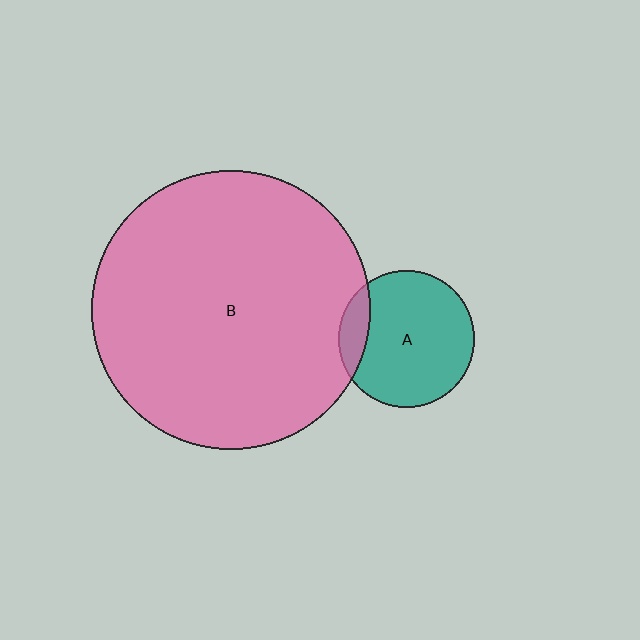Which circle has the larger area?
Circle B (pink).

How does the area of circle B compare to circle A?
Approximately 4.2 times.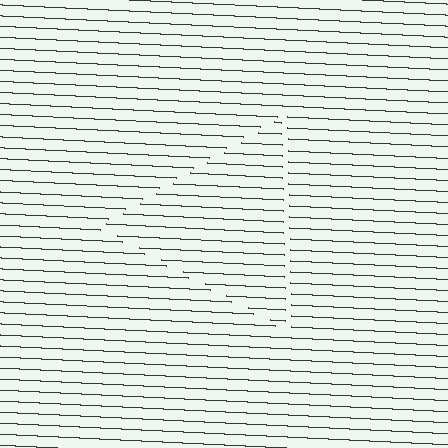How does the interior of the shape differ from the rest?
The interior of the shape contains the same grating, shifted by half a period — the contour is defined by the phase discontinuity where line-ends from the inner and outer gratings abut.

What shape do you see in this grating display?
An illusory triangle. The interior of the shape contains the same grating, shifted by half a period — the contour is defined by the phase discontinuity where line-ends from the inner and outer gratings abut.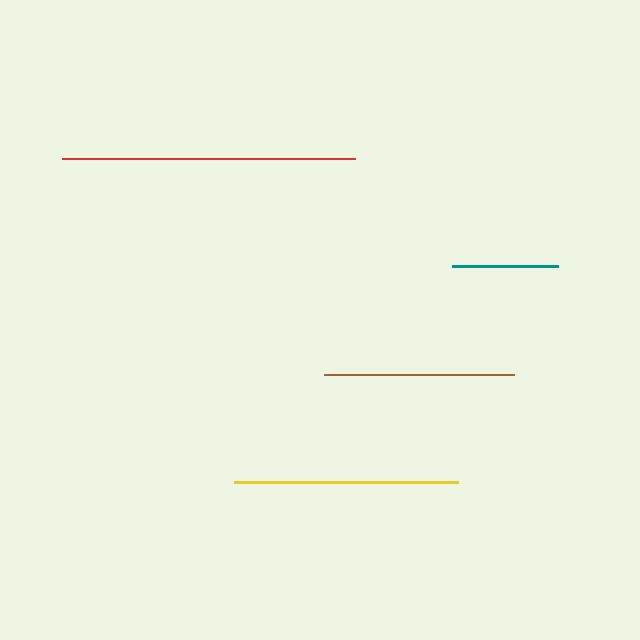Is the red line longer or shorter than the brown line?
The red line is longer than the brown line.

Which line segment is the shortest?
The teal line is the shortest at approximately 107 pixels.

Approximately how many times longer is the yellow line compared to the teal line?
The yellow line is approximately 2.1 times the length of the teal line.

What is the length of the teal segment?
The teal segment is approximately 107 pixels long.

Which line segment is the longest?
The red line is the longest at approximately 292 pixels.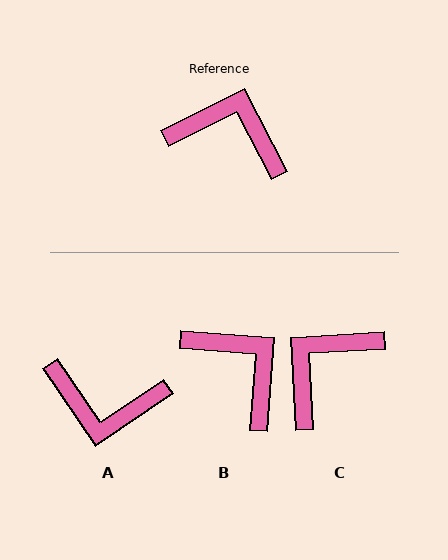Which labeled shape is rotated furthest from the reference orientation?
A, about 173 degrees away.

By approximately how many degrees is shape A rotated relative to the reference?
Approximately 173 degrees clockwise.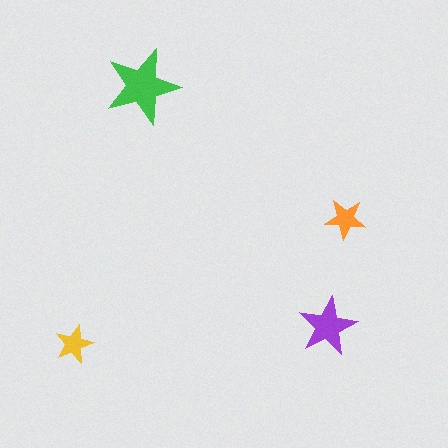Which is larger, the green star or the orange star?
The green one.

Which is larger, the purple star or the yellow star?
The purple one.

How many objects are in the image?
There are 4 objects in the image.